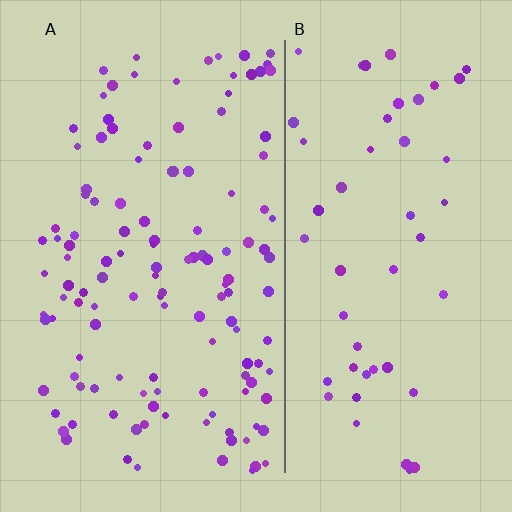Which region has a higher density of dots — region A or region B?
A (the left).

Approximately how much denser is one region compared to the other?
Approximately 2.5× — region A over region B.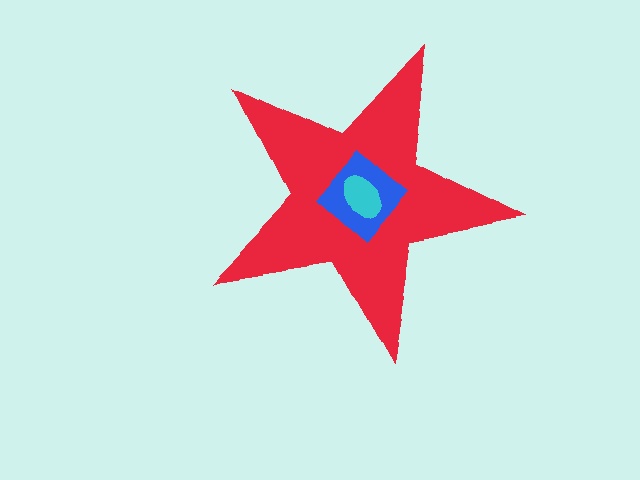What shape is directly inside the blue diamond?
The cyan ellipse.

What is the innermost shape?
The cyan ellipse.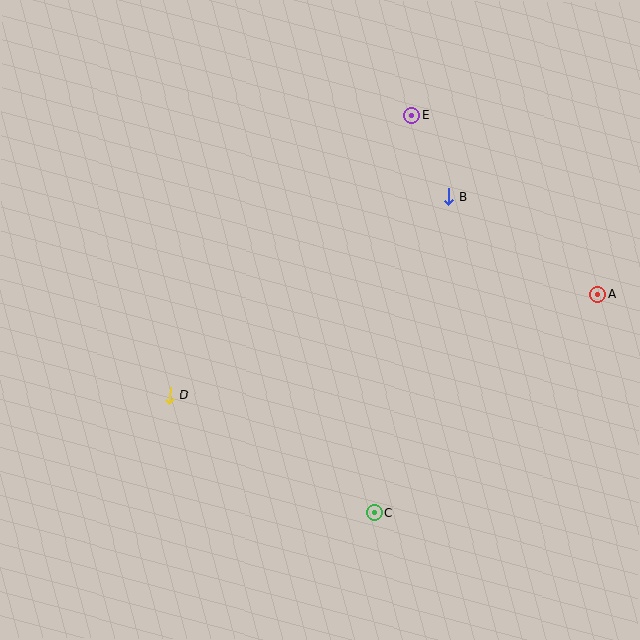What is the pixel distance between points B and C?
The distance between B and C is 325 pixels.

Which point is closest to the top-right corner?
Point E is closest to the top-right corner.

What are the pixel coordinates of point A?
Point A is at (598, 294).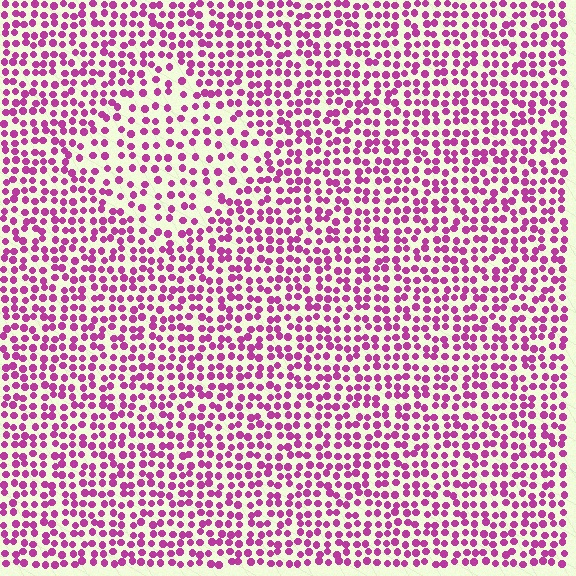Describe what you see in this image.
The image contains small magenta elements arranged at two different densities. A diamond-shaped region is visible where the elements are less densely packed than the surrounding area.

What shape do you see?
I see a diamond.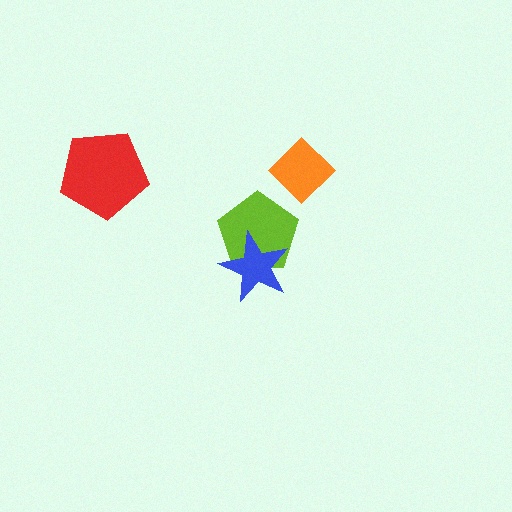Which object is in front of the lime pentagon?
The blue star is in front of the lime pentagon.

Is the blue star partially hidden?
No, no other shape covers it.